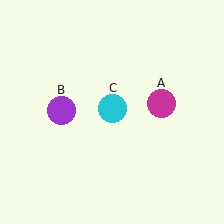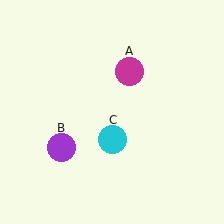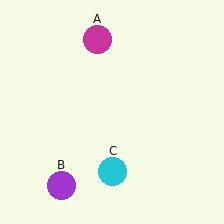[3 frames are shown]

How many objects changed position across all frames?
3 objects changed position: magenta circle (object A), purple circle (object B), cyan circle (object C).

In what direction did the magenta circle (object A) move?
The magenta circle (object A) moved up and to the left.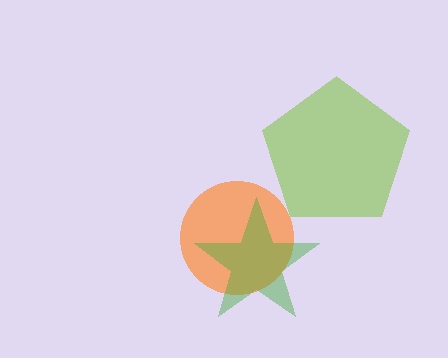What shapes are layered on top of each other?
The layered shapes are: an orange circle, a lime pentagon, a green star.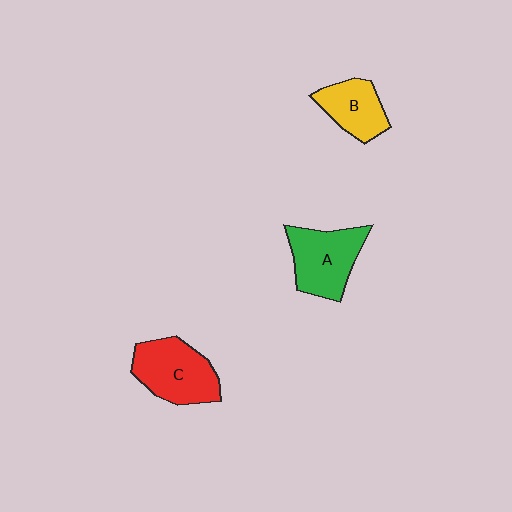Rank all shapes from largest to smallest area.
From largest to smallest: C (red), A (green), B (yellow).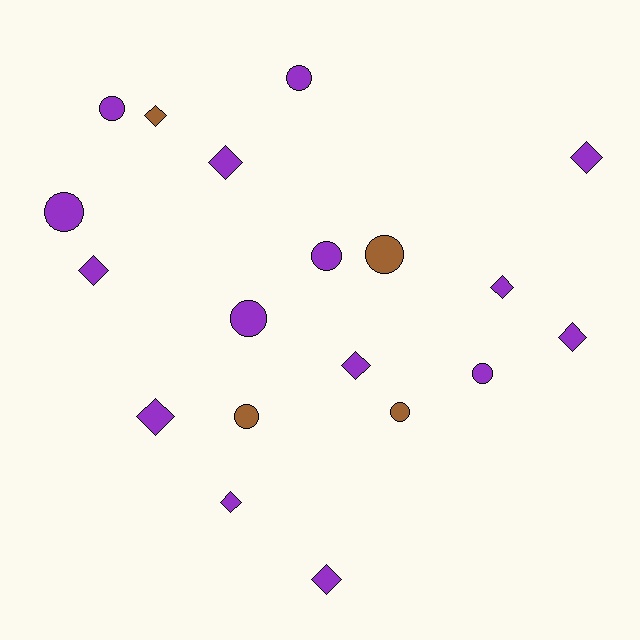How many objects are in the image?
There are 19 objects.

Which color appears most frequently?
Purple, with 15 objects.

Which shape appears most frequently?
Diamond, with 10 objects.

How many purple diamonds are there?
There are 9 purple diamonds.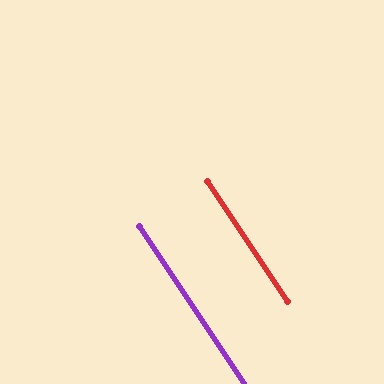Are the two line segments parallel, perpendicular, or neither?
Parallel — their directions differ by only 0.1°.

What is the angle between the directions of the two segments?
Approximately 0 degrees.